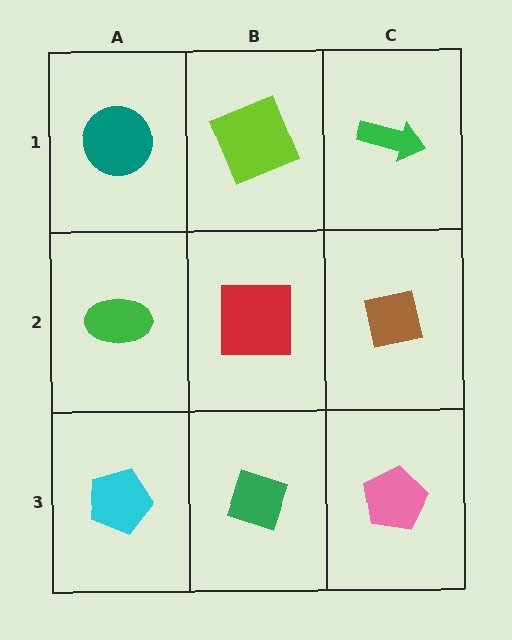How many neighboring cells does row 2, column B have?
4.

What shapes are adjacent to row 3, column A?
A green ellipse (row 2, column A), a green diamond (row 3, column B).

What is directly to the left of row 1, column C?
A lime square.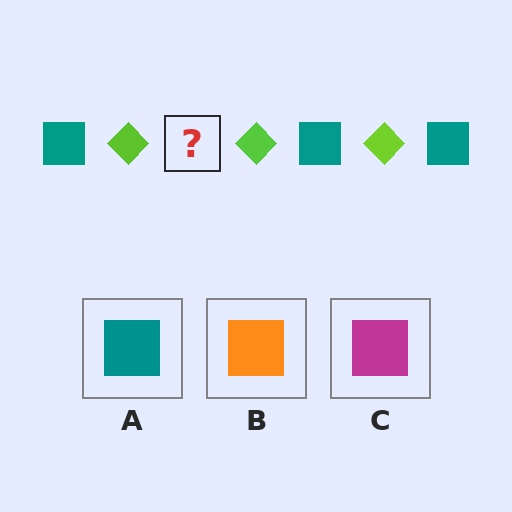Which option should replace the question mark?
Option A.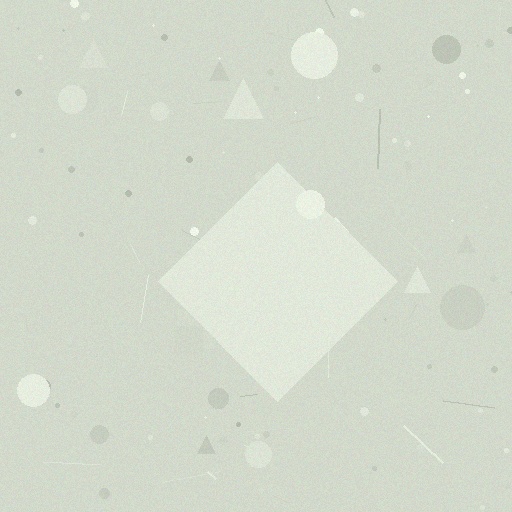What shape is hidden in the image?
A diamond is hidden in the image.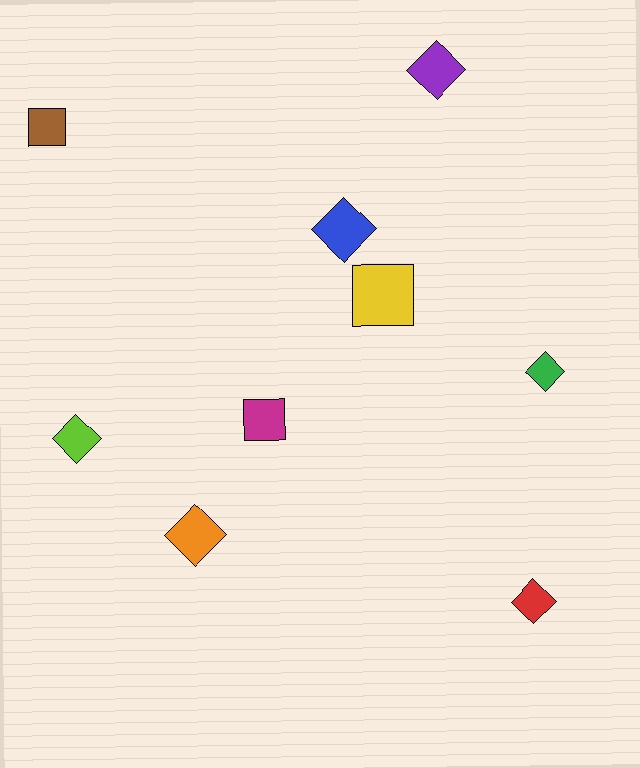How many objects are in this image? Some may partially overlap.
There are 9 objects.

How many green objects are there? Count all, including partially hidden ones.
There is 1 green object.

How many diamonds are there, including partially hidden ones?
There are 6 diamonds.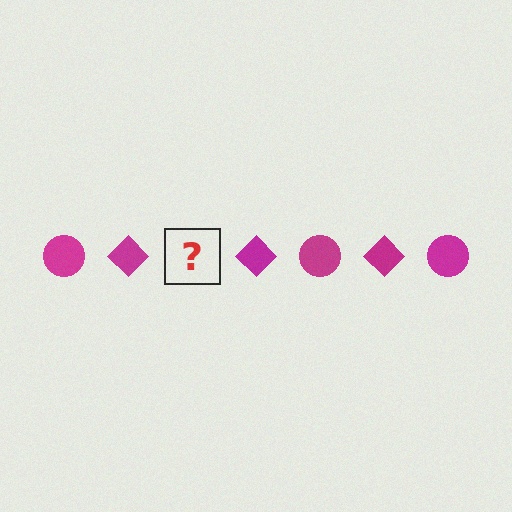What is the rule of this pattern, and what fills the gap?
The rule is that the pattern cycles through circle, diamond shapes in magenta. The gap should be filled with a magenta circle.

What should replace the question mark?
The question mark should be replaced with a magenta circle.